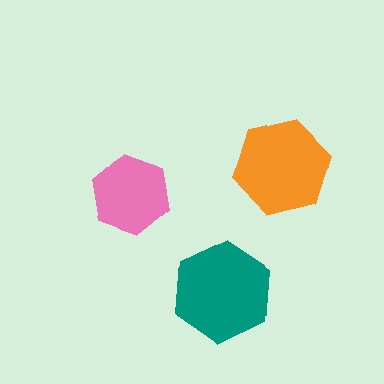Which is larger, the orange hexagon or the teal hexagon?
The teal one.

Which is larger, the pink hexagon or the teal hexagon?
The teal one.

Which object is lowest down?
The teal hexagon is bottommost.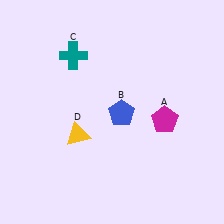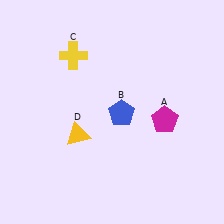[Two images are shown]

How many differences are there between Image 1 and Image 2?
There is 1 difference between the two images.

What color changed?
The cross (C) changed from teal in Image 1 to yellow in Image 2.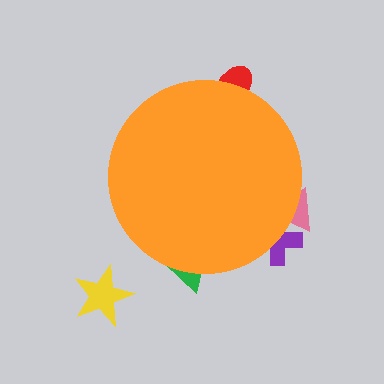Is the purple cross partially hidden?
Yes, the purple cross is partially hidden behind the orange circle.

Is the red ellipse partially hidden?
Yes, the red ellipse is partially hidden behind the orange circle.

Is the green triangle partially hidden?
Yes, the green triangle is partially hidden behind the orange circle.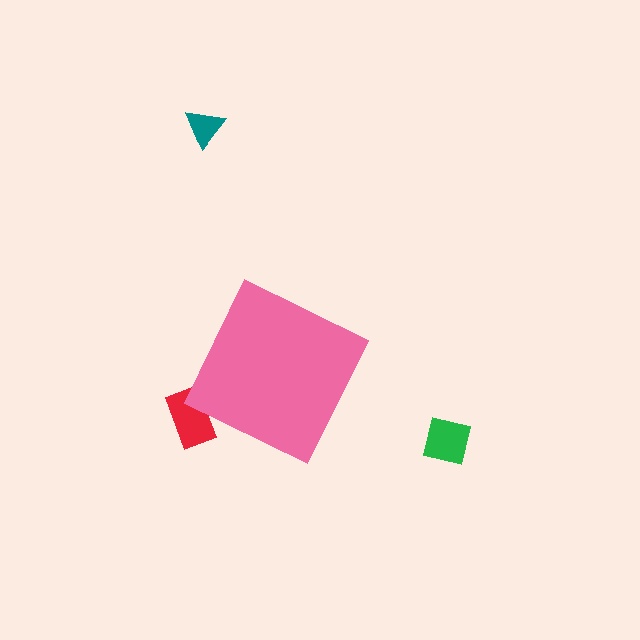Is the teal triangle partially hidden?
No, the teal triangle is fully visible.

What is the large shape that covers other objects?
A pink diamond.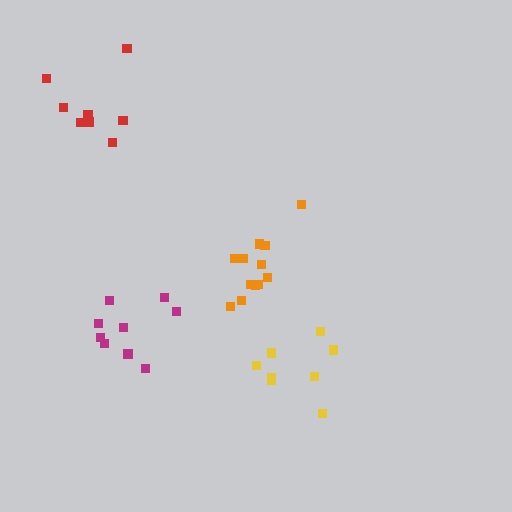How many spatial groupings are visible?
There are 4 spatial groupings.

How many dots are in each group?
Group 1: 12 dots, Group 2: 8 dots, Group 3: 8 dots, Group 4: 9 dots (37 total).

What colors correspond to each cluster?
The clusters are colored: orange, yellow, red, magenta.